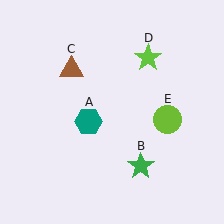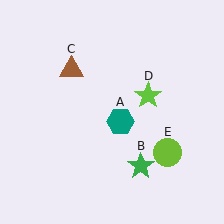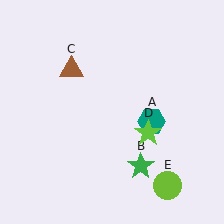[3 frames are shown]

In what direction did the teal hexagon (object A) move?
The teal hexagon (object A) moved right.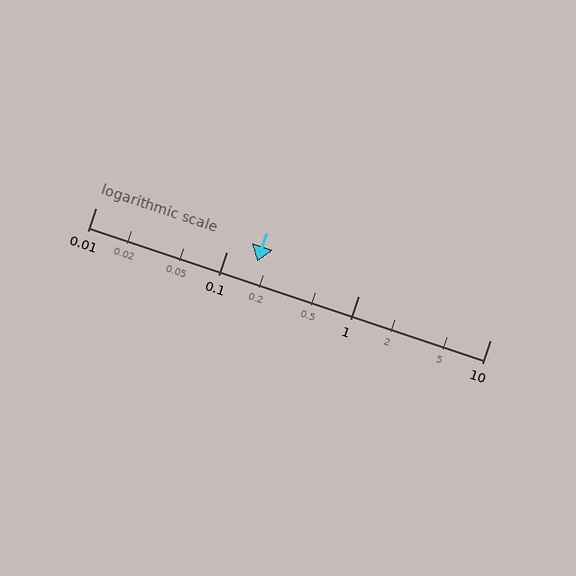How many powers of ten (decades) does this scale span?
The scale spans 3 decades, from 0.01 to 10.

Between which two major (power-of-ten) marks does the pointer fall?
The pointer is between 0.1 and 1.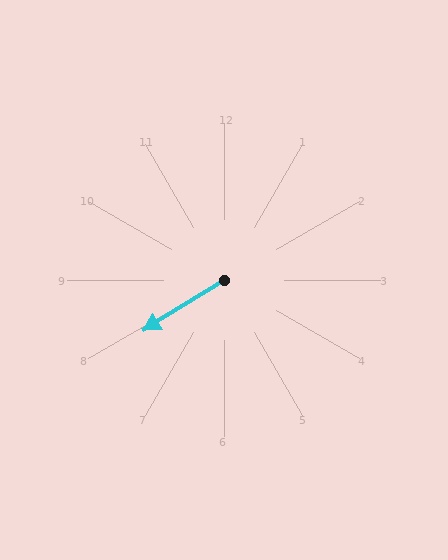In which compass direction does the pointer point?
Southwest.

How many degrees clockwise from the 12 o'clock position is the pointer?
Approximately 238 degrees.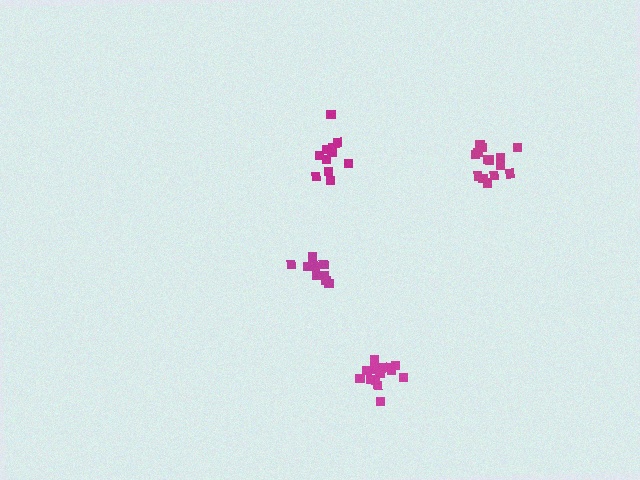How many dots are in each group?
Group 1: 9 dots, Group 2: 15 dots, Group 3: 14 dots, Group 4: 13 dots (51 total).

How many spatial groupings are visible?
There are 4 spatial groupings.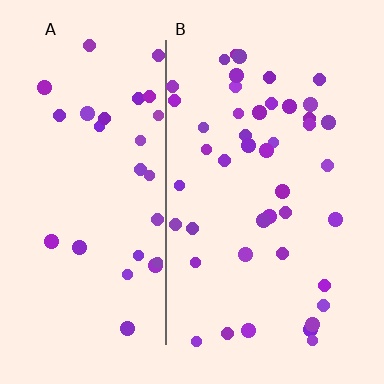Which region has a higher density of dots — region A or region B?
B (the right).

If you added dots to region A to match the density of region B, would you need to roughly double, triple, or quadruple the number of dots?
Approximately double.